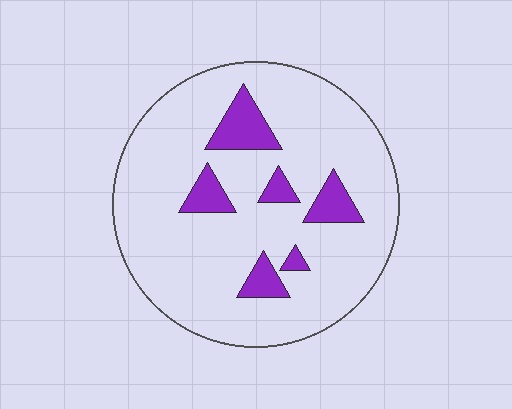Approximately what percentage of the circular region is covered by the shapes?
Approximately 15%.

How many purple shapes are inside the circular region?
6.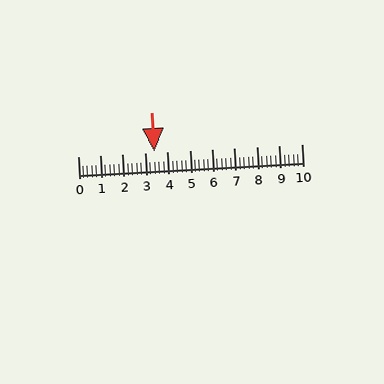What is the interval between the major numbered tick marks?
The major tick marks are spaced 1 units apart.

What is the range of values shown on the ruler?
The ruler shows values from 0 to 10.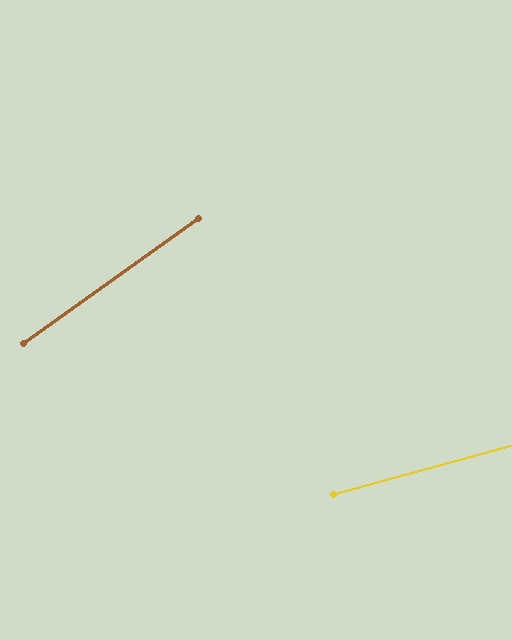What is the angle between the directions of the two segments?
Approximately 20 degrees.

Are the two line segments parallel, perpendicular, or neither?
Neither parallel nor perpendicular — they differ by about 20°.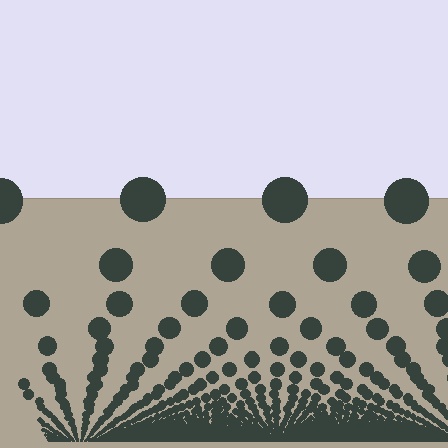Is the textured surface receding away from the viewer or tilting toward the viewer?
The surface appears to tilt toward the viewer. Texture elements get larger and sparser toward the top.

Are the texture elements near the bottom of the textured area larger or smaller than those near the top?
Smaller. The gradient is inverted — elements near the bottom are smaller and denser.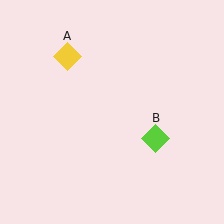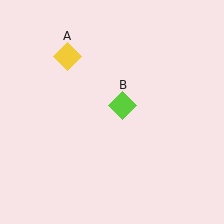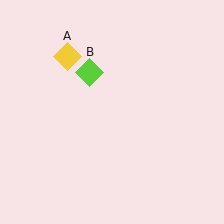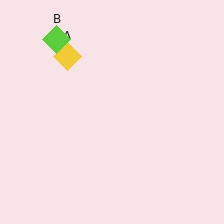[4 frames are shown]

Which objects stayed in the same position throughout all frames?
Yellow diamond (object A) remained stationary.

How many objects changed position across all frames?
1 object changed position: lime diamond (object B).